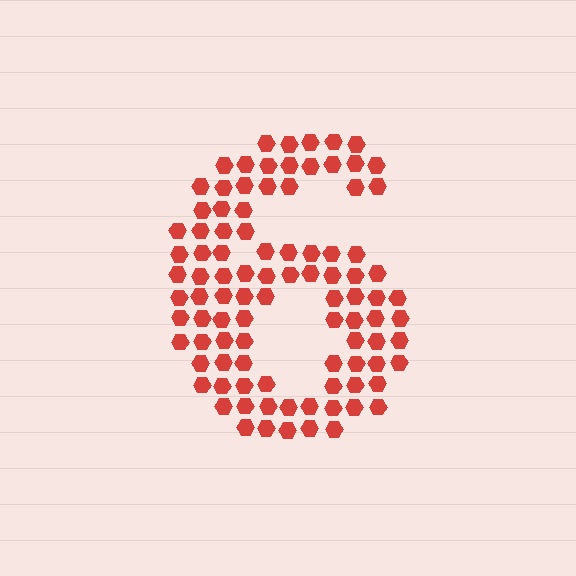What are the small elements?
The small elements are hexagons.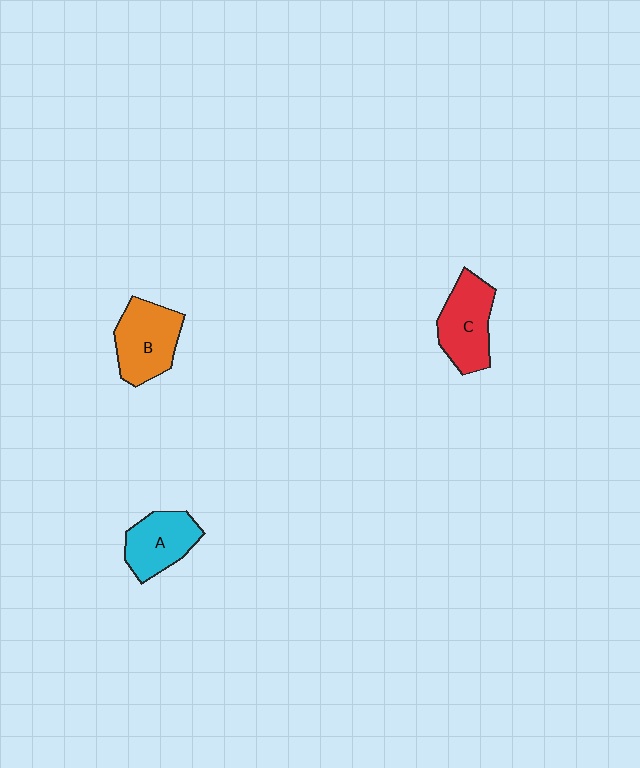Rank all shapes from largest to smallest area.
From largest to smallest: B (orange), C (red), A (cyan).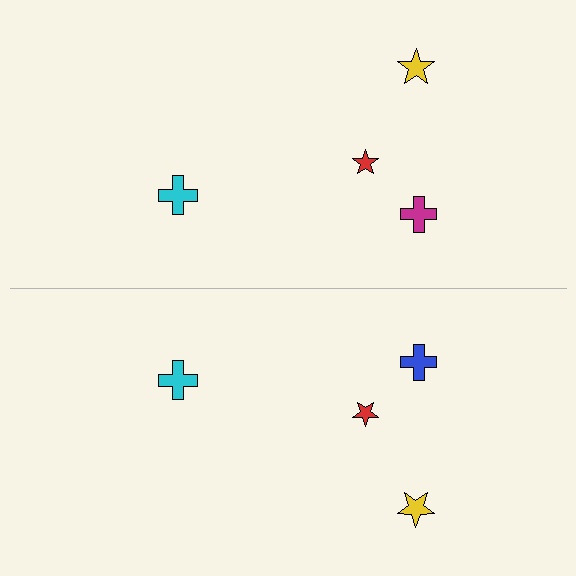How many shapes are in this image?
There are 8 shapes in this image.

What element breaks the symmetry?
The blue cross on the bottom side breaks the symmetry — its mirror counterpart is magenta.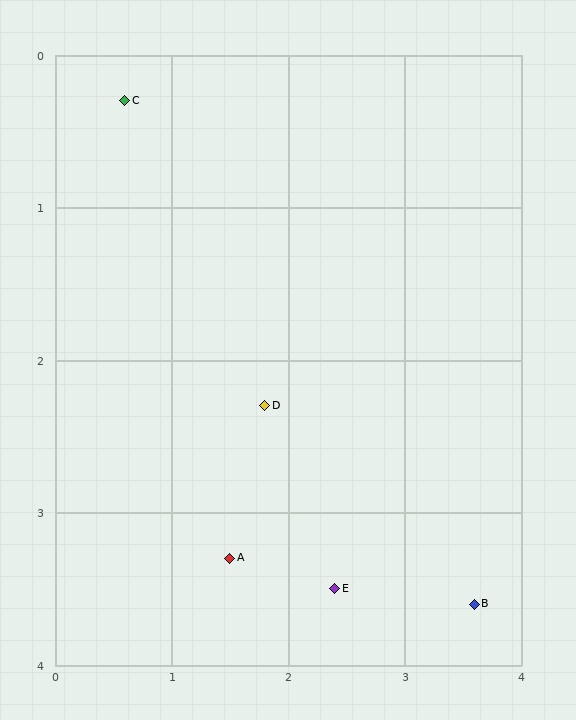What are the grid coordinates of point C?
Point C is at approximately (0.6, 0.3).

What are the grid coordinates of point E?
Point E is at approximately (2.4, 3.5).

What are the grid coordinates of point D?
Point D is at approximately (1.8, 2.3).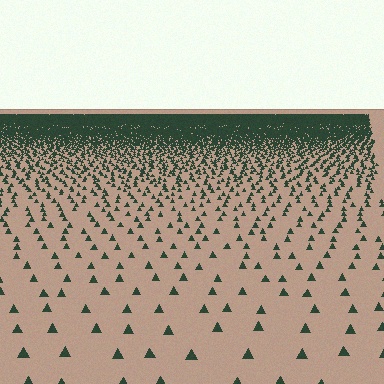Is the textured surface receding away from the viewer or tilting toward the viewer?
The surface is receding away from the viewer. Texture elements get smaller and denser toward the top.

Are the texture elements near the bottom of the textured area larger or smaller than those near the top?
Larger. Near the bottom, elements are closer to the viewer and appear at a bigger on-screen size.